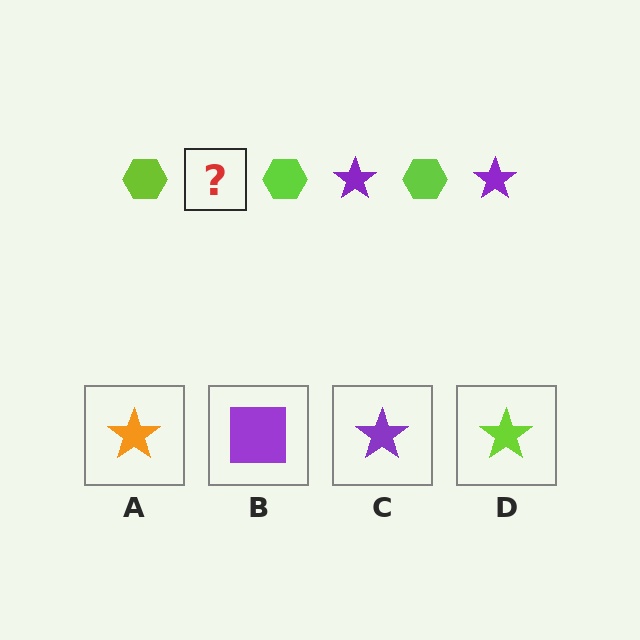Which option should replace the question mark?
Option C.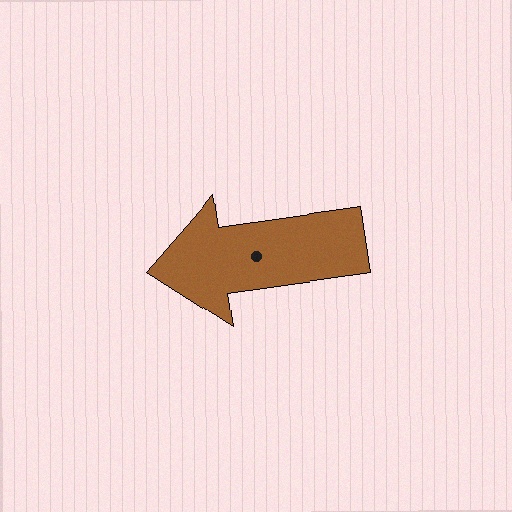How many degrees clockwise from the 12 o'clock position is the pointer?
Approximately 262 degrees.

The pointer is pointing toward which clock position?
Roughly 9 o'clock.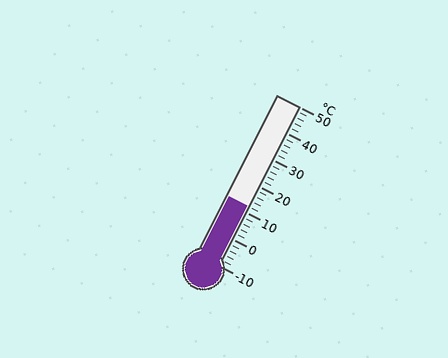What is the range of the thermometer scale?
The thermometer scale ranges from -10°C to 50°C.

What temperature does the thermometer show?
The thermometer shows approximately 12°C.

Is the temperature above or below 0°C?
The temperature is above 0°C.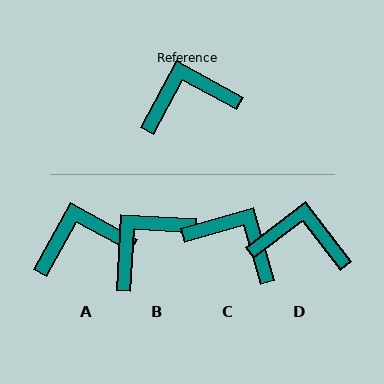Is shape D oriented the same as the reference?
No, it is off by about 24 degrees.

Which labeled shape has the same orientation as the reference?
A.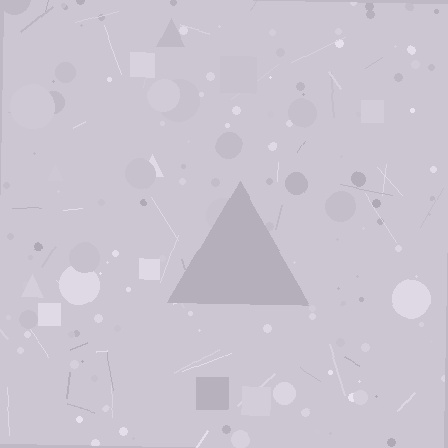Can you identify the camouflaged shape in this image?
The camouflaged shape is a triangle.